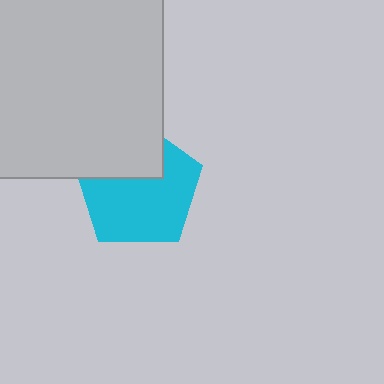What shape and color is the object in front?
The object in front is a light gray square.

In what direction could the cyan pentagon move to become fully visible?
The cyan pentagon could move down. That would shift it out from behind the light gray square entirely.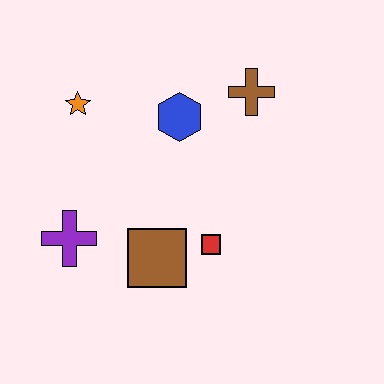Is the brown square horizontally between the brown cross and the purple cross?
Yes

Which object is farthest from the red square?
The orange star is farthest from the red square.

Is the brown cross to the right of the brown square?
Yes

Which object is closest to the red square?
The brown square is closest to the red square.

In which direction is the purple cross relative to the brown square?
The purple cross is to the left of the brown square.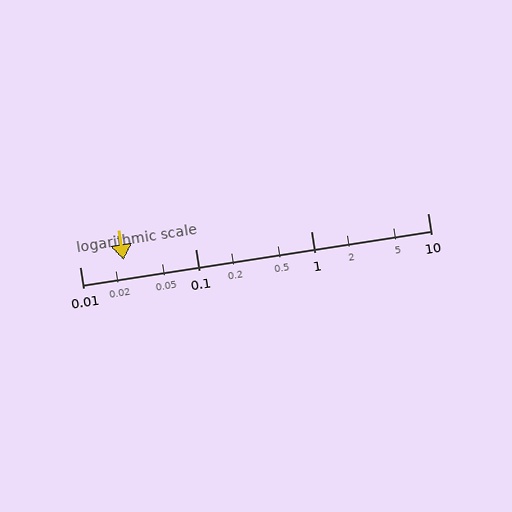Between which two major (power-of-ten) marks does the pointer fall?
The pointer is between 0.01 and 0.1.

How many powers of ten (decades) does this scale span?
The scale spans 3 decades, from 0.01 to 10.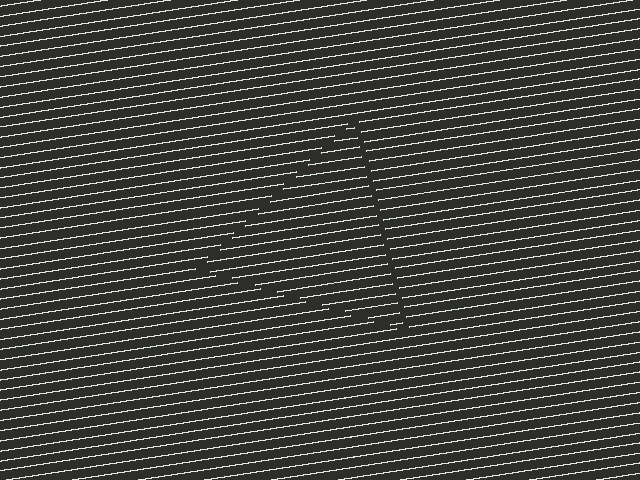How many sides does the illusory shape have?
3 sides — the line-ends trace a triangle.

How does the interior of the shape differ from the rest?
The interior of the shape contains the same grating, shifted by half a period — the contour is defined by the phase discontinuity where line-ends from the inner and outer gratings abut.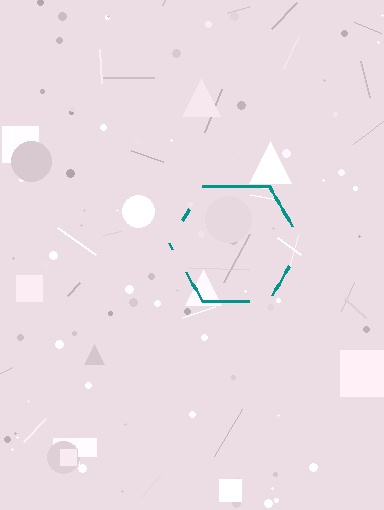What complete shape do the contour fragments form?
The contour fragments form a hexagon.